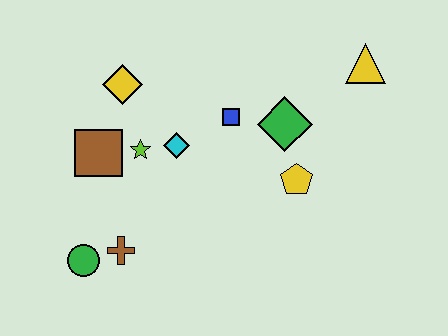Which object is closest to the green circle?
The brown cross is closest to the green circle.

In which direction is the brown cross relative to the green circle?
The brown cross is to the right of the green circle.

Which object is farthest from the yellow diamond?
The yellow triangle is farthest from the yellow diamond.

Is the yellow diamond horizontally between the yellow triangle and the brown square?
Yes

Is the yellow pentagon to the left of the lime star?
No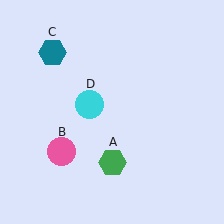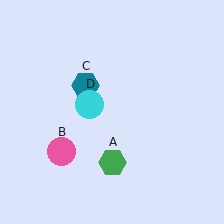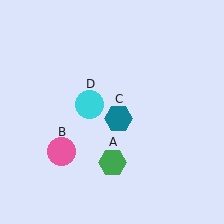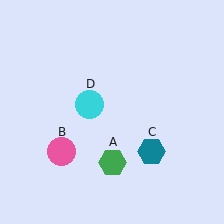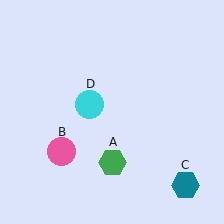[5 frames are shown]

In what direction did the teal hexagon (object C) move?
The teal hexagon (object C) moved down and to the right.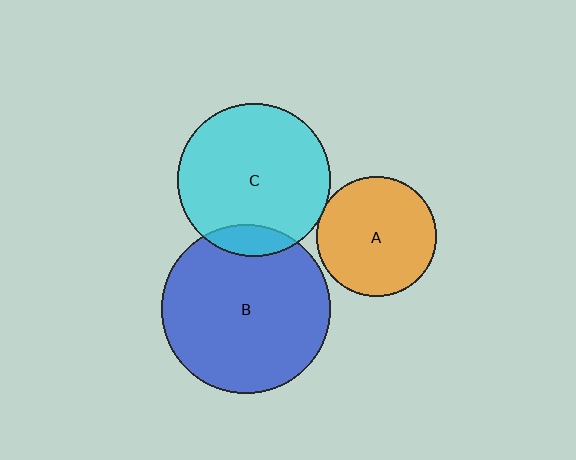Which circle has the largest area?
Circle B (blue).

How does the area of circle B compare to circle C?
Approximately 1.2 times.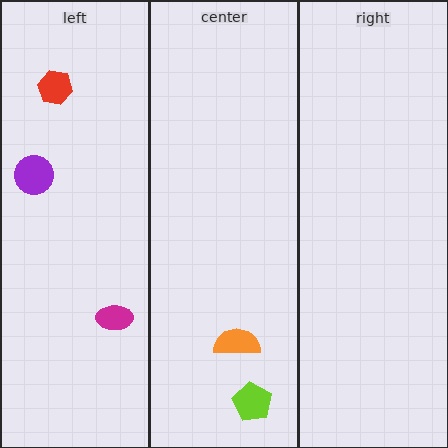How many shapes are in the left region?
3.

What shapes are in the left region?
The red hexagon, the purple circle, the magenta ellipse.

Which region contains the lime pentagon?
The center region.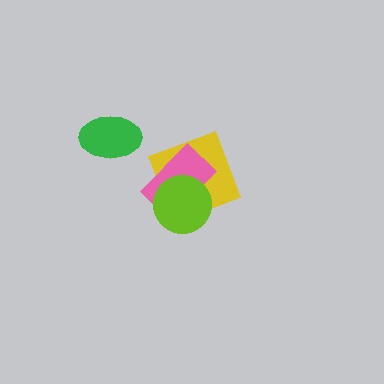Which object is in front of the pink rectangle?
The lime circle is in front of the pink rectangle.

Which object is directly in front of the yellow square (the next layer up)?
The pink rectangle is directly in front of the yellow square.